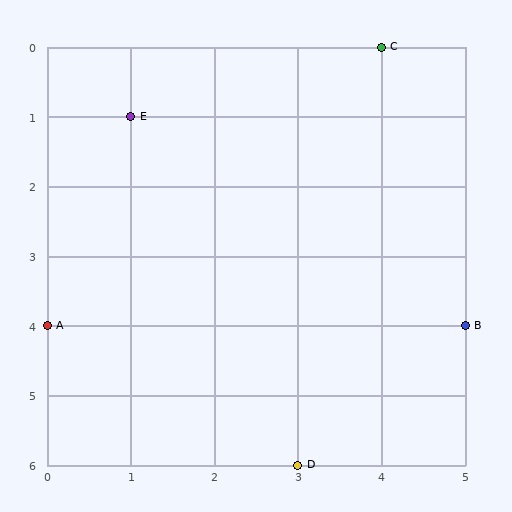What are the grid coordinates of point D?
Point D is at grid coordinates (3, 6).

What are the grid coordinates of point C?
Point C is at grid coordinates (4, 0).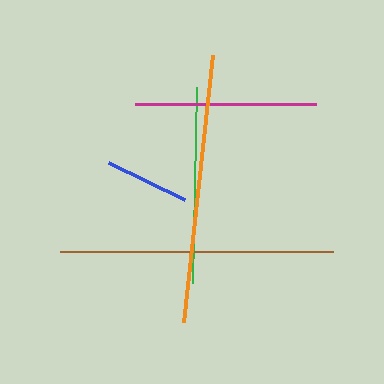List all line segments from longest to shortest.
From longest to shortest: brown, orange, green, magenta, blue.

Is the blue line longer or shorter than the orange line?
The orange line is longer than the blue line.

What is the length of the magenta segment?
The magenta segment is approximately 181 pixels long.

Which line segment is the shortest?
The blue line is the shortest at approximately 85 pixels.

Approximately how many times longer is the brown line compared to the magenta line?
The brown line is approximately 1.5 times the length of the magenta line.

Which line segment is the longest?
The brown line is the longest at approximately 273 pixels.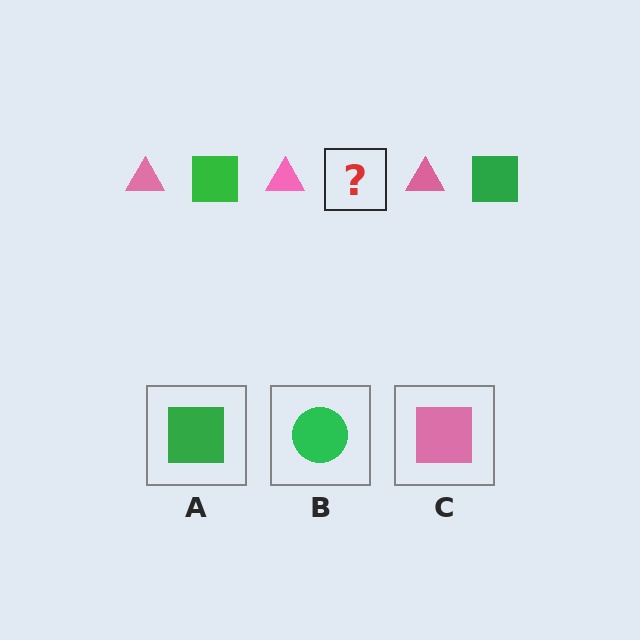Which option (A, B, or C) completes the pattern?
A.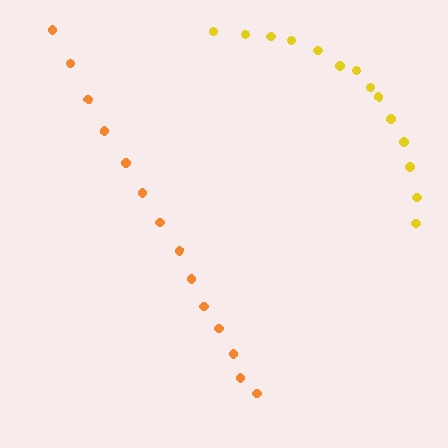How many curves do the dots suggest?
There are 2 distinct paths.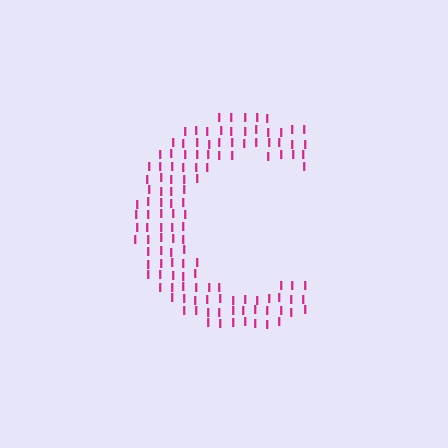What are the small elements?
The small elements are letter I's.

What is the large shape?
The large shape is the letter C.